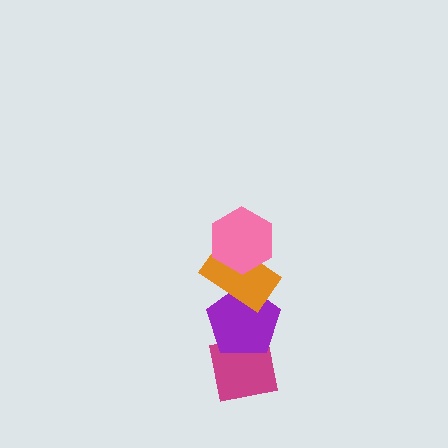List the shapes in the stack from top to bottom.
From top to bottom: the pink hexagon, the orange rectangle, the purple pentagon, the magenta square.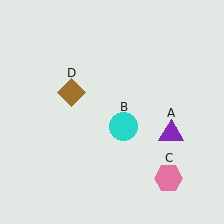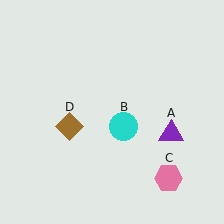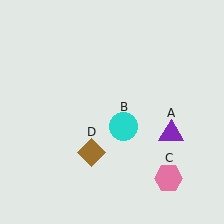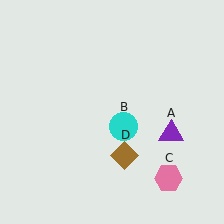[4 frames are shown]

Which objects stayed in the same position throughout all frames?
Purple triangle (object A) and cyan circle (object B) and pink hexagon (object C) remained stationary.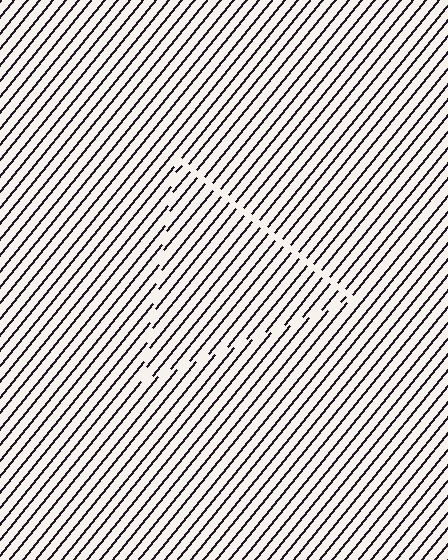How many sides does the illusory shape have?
3 sides — the line-ends trace a triangle.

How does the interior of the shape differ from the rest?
The interior of the shape contains the same grating, shifted by half a period — the contour is defined by the phase discontinuity where line-ends from the inner and outer gratings abut.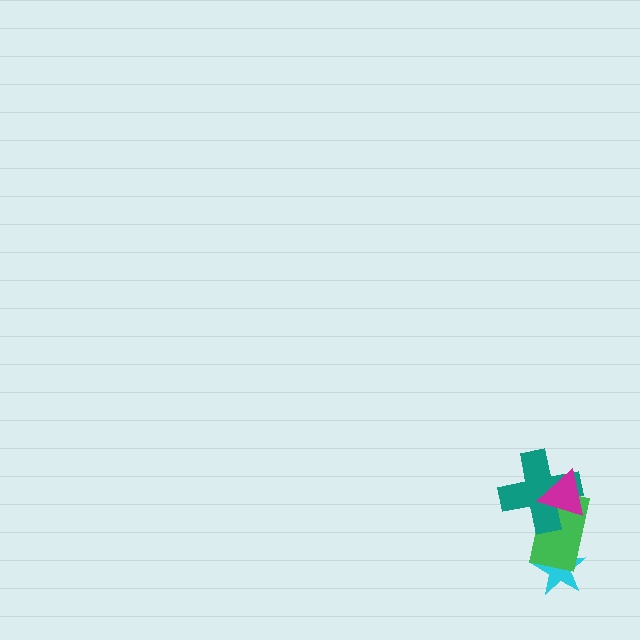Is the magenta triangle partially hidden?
No, no other shape covers it.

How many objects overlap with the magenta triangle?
2 objects overlap with the magenta triangle.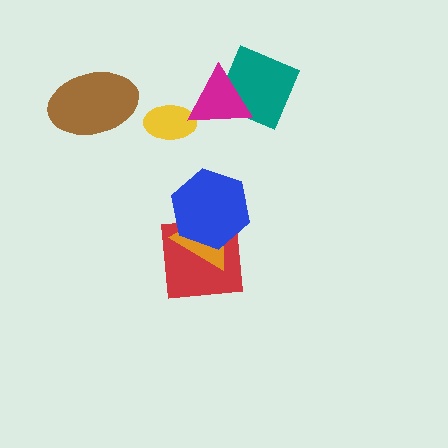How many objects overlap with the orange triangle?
2 objects overlap with the orange triangle.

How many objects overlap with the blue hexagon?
2 objects overlap with the blue hexagon.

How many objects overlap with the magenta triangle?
2 objects overlap with the magenta triangle.